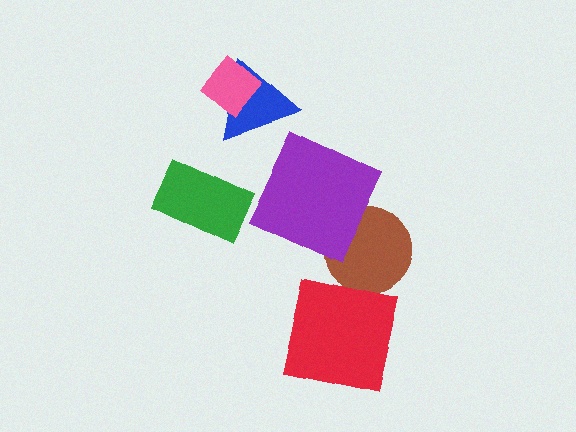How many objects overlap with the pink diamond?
1 object overlaps with the pink diamond.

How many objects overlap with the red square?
0 objects overlap with the red square.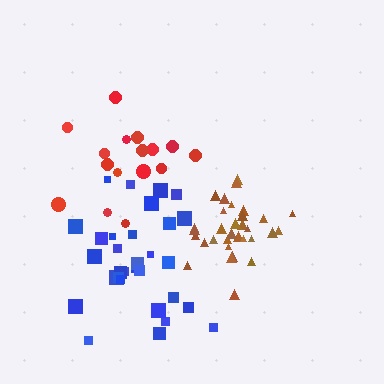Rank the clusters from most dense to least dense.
brown, blue, red.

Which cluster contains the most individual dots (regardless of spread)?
Brown (32).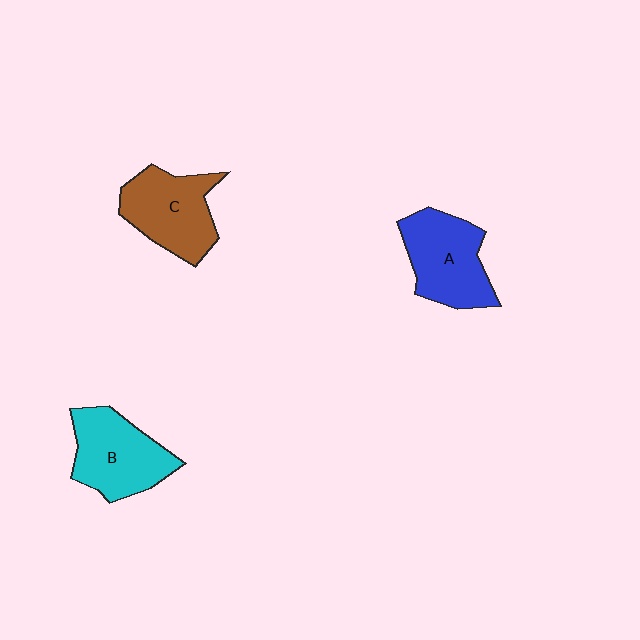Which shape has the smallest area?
Shape C (brown).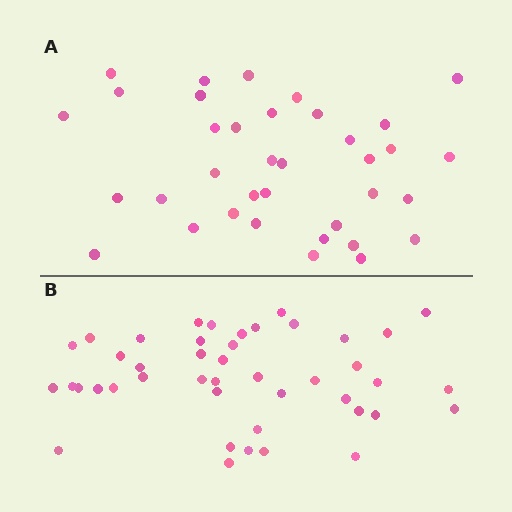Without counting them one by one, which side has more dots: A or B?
Region B (the bottom region) has more dots.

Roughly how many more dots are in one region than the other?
Region B has roughly 8 or so more dots than region A.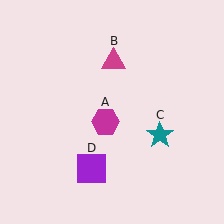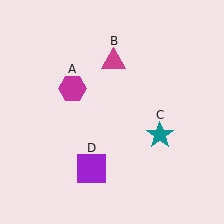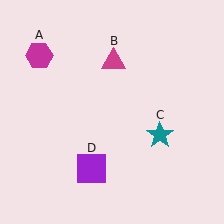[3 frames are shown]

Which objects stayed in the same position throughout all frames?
Magenta triangle (object B) and teal star (object C) and purple square (object D) remained stationary.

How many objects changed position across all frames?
1 object changed position: magenta hexagon (object A).